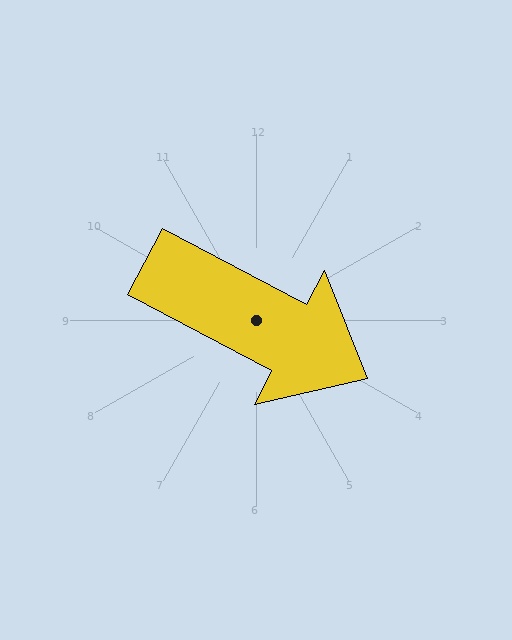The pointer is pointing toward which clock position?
Roughly 4 o'clock.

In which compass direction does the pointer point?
Southeast.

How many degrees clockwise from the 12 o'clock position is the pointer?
Approximately 118 degrees.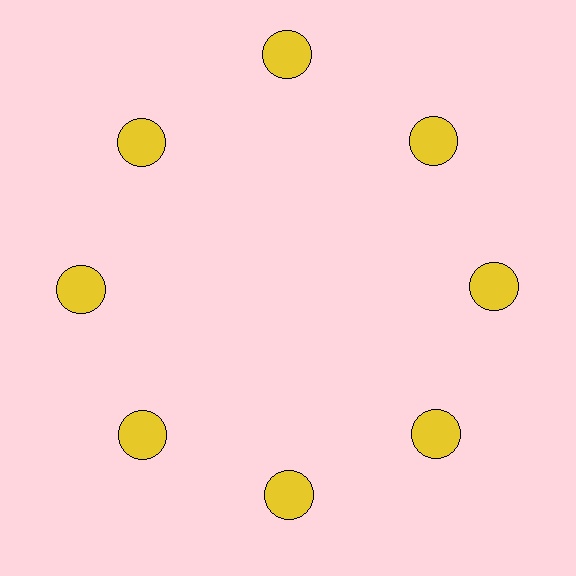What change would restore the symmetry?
The symmetry would be restored by moving it inward, back onto the ring so that all 8 circles sit at equal angles and equal distance from the center.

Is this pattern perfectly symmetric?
No. The 8 yellow circles are arranged in a ring, but one element near the 12 o'clock position is pushed outward from the center, breaking the 8-fold rotational symmetry.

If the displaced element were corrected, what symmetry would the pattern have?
It would have 8-fold rotational symmetry — the pattern would map onto itself every 45 degrees.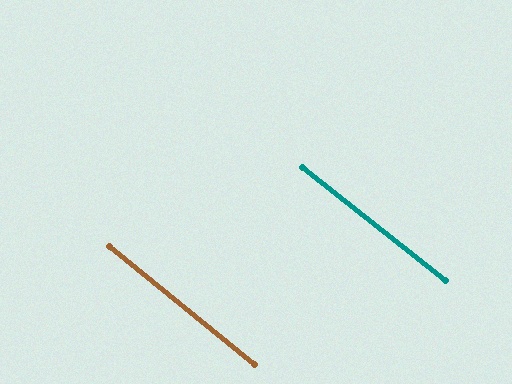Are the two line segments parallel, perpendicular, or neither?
Parallel — their directions differ by only 0.9°.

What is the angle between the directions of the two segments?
Approximately 1 degree.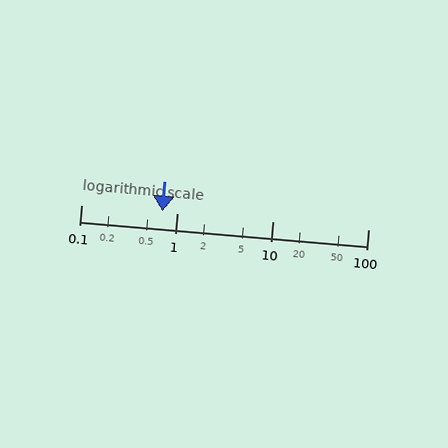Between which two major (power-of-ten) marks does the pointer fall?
The pointer is between 0.1 and 1.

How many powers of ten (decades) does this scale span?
The scale spans 3 decades, from 0.1 to 100.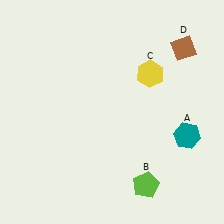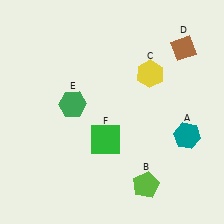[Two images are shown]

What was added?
A green hexagon (E), a green square (F) were added in Image 2.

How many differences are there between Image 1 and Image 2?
There are 2 differences between the two images.